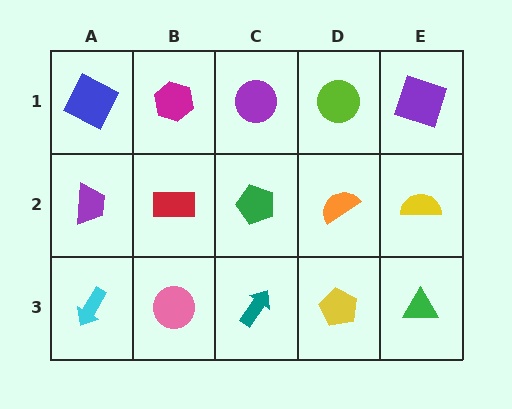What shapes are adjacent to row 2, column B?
A magenta hexagon (row 1, column B), a pink circle (row 3, column B), a purple trapezoid (row 2, column A), a green pentagon (row 2, column C).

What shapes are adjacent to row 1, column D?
An orange semicircle (row 2, column D), a purple circle (row 1, column C), a purple square (row 1, column E).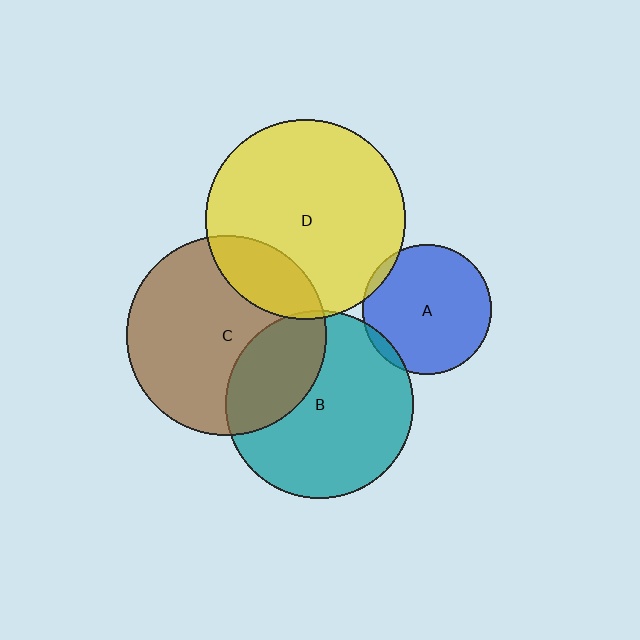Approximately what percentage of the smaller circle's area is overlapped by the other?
Approximately 5%.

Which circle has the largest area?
Circle C (brown).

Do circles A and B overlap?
Yes.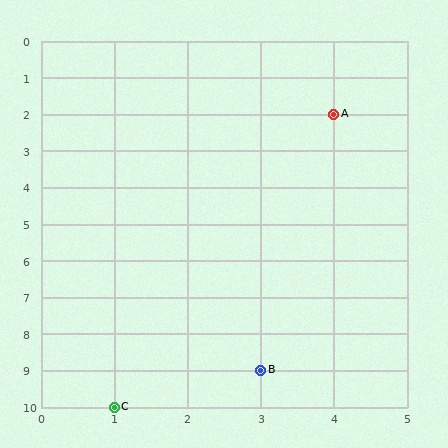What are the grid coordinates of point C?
Point C is at grid coordinates (1, 10).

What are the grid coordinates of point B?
Point B is at grid coordinates (3, 9).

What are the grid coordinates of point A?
Point A is at grid coordinates (4, 2).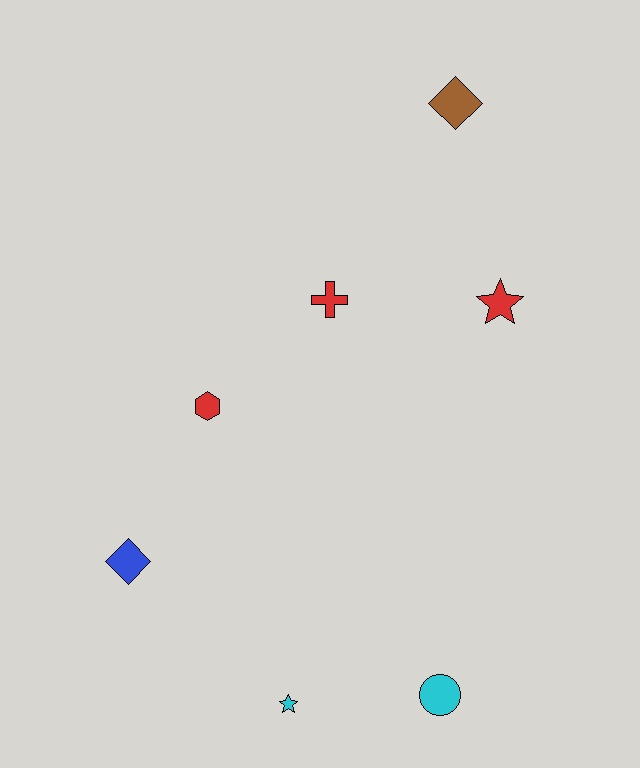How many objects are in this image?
There are 7 objects.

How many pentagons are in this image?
There are no pentagons.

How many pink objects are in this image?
There are no pink objects.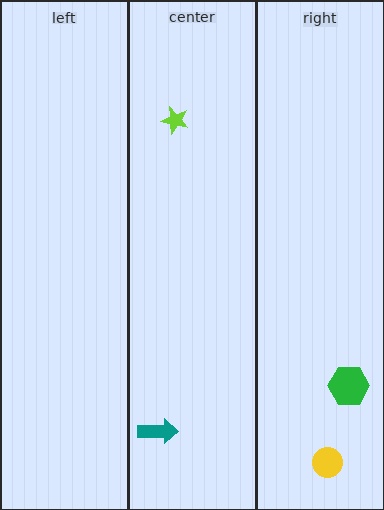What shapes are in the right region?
The green hexagon, the yellow circle.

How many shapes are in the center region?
2.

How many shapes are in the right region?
2.